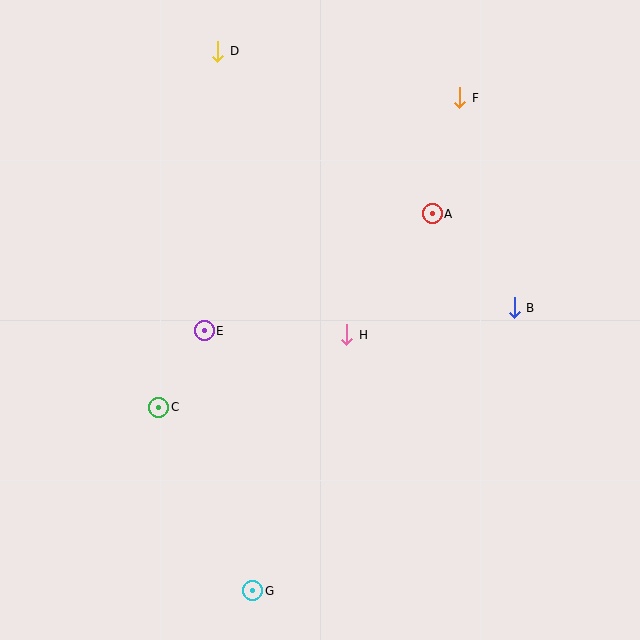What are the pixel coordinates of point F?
Point F is at (460, 98).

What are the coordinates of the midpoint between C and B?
The midpoint between C and B is at (336, 357).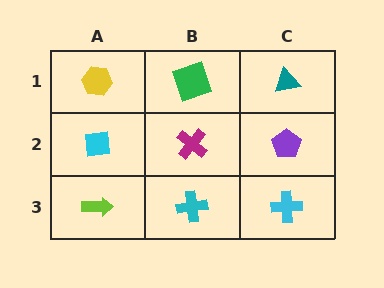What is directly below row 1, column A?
A cyan square.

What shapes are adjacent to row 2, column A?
A yellow hexagon (row 1, column A), a lime arrow (row 3, column A), a magenta cross (row 2, column B).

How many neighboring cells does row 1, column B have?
3.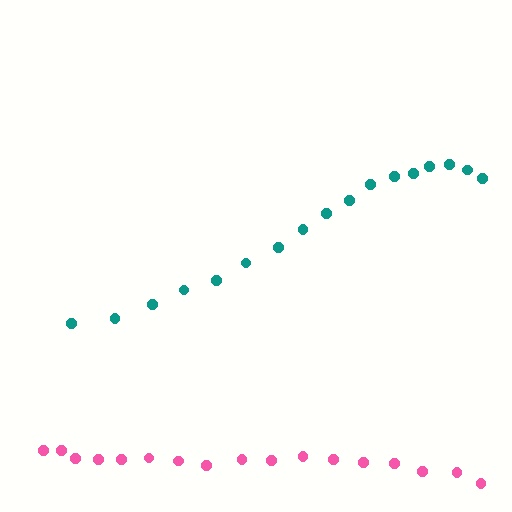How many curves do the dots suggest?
There are 2 distinct paths.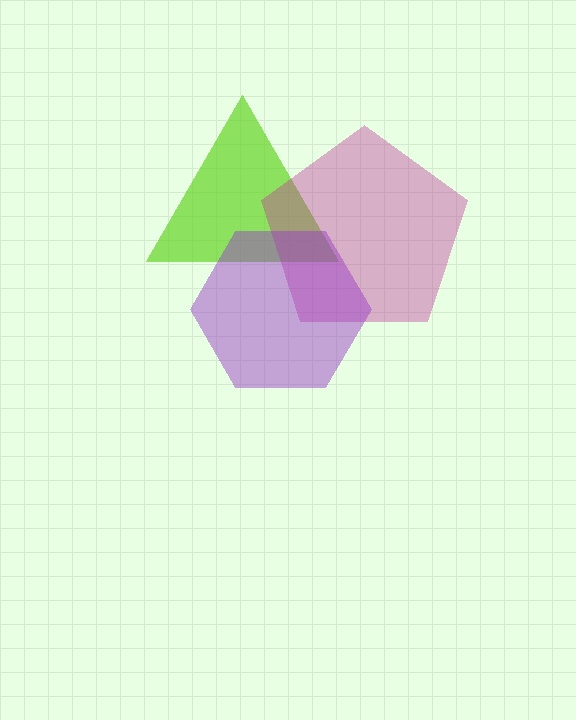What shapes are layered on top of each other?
The layered shapes are: a lime triangle, a magenta pentagon, a purple hexagon.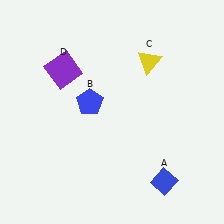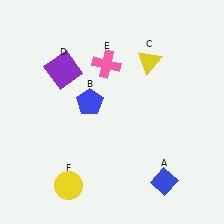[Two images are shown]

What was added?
A pink cross (E), a yellow circle (F) were added in Image 2.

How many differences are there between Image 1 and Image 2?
There are 2 differences between the two images.